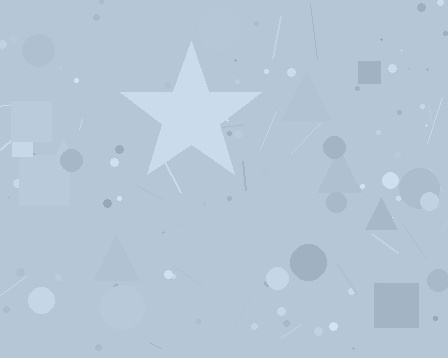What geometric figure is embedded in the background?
A star is embedded in the background.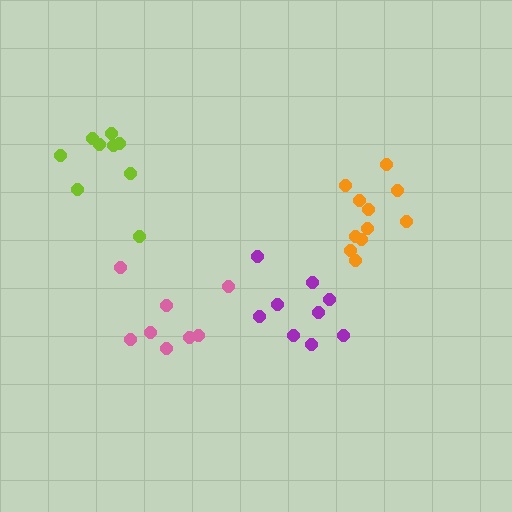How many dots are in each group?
Group 1: 9 dots, Group 2: 8 dots, Group 3: 9 dots, Group 4: 11 dots (37 total).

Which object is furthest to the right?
The orange cluster is rightmost.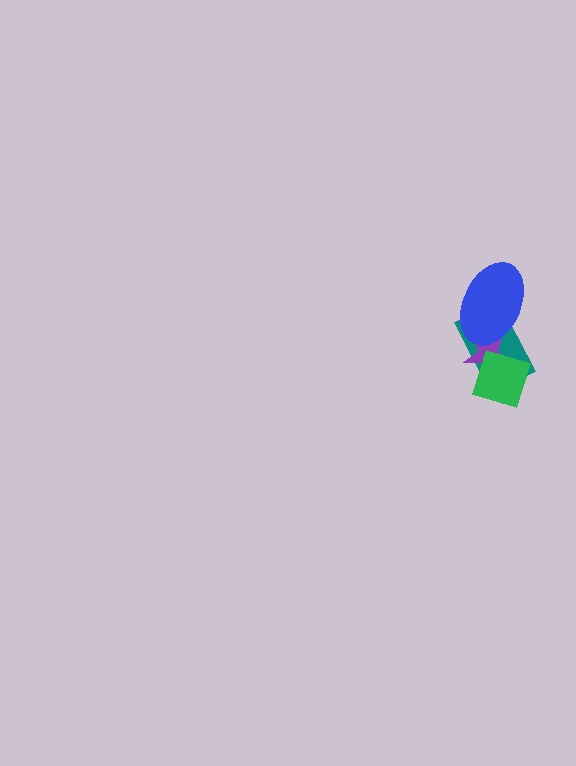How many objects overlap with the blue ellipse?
2 objects overlap with the blue ellipse.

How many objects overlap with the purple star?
3 objects overlap with the purple star.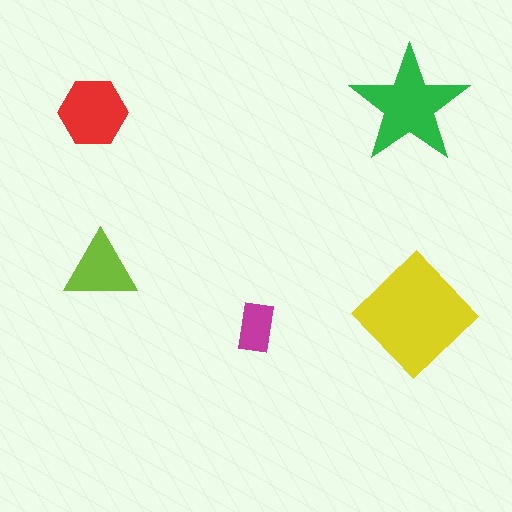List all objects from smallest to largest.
The magenta rectangle, the lime triangle, the red hexagon, the green star, the yellow diamond.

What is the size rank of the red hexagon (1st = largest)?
3rd.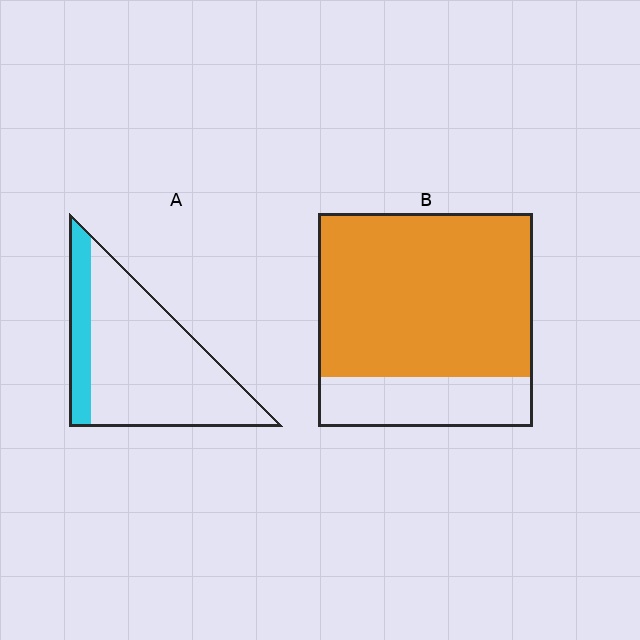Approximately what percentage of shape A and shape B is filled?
A is approximately 20% and B is approximately 75%.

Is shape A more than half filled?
No.